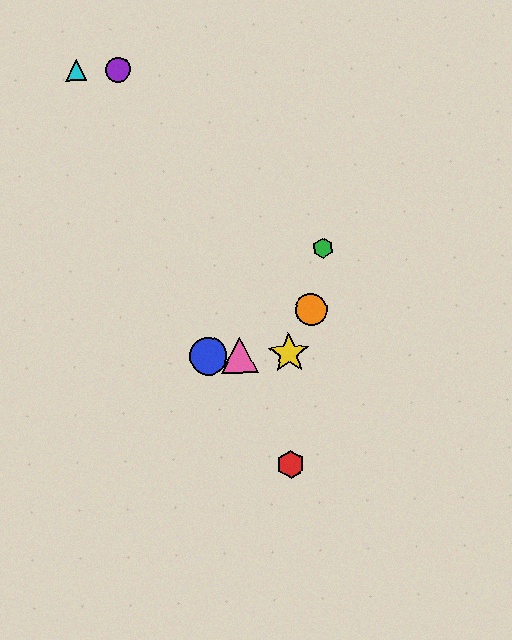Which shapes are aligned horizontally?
The blue circle, the yellow star, the pink triangle are aligned horizontally.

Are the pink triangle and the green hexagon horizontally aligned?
No, the pink triangle is at y≈355 and the green hexagon is at y≈248.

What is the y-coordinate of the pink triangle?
The pink triangle is at y≈355.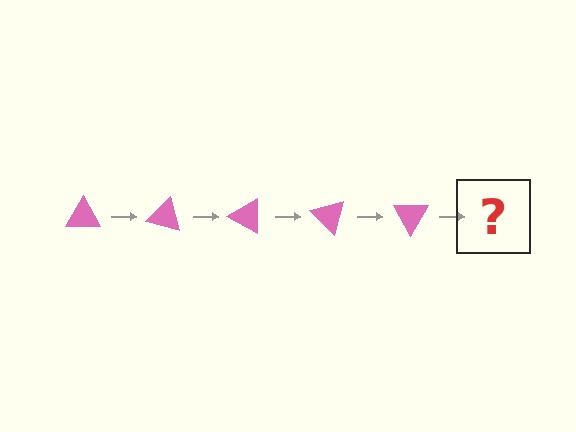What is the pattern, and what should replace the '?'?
The pattern is that the triangle rotates 15 degrees each step. The '?' should be a pink triangle rotated 75 degrees.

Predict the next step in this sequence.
The next step is a pink triangle rotated 75 degrees.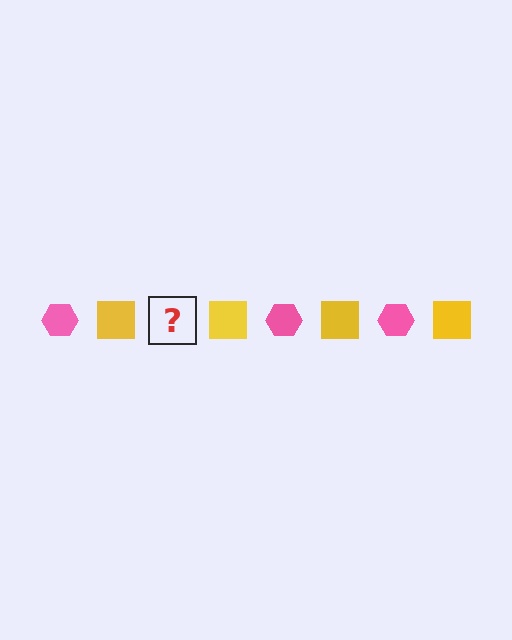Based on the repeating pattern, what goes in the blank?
The blank should be a pink hexagon.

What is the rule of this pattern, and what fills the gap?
The rule is that the pattern alternates between pink hexagon and yellow square. The gap should be filled with a pink hexagon.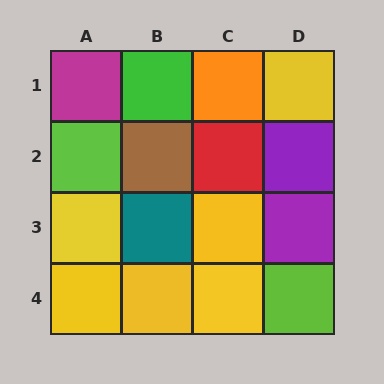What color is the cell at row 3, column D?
Purple.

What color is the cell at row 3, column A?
Yellow.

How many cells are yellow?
6 cells are yellow.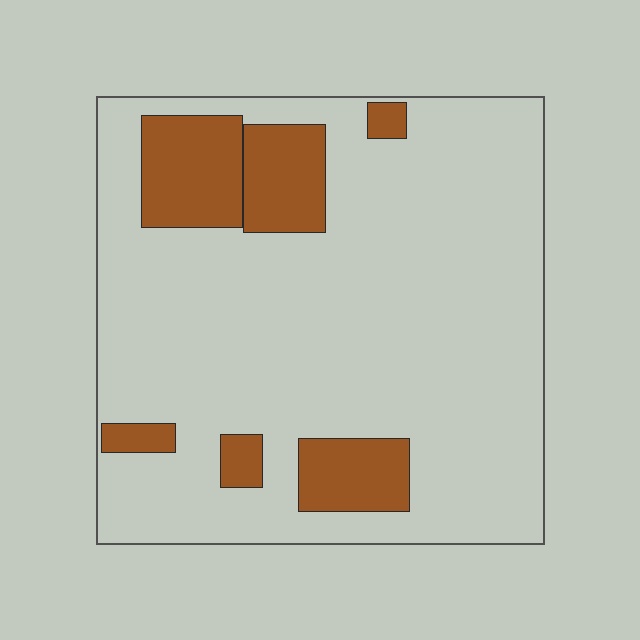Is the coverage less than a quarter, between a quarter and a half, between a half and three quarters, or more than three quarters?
Less than a quarter.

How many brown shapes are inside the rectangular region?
6.